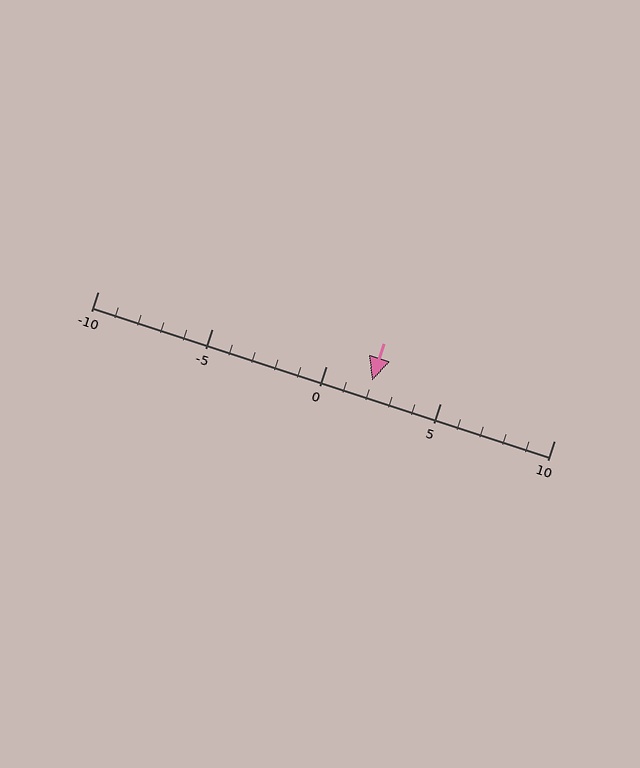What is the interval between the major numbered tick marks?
The major tick marks are spaced 5 units apart.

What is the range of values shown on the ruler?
The ruler shows values from -10 to 10.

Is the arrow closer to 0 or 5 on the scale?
The arrow is closer to 0.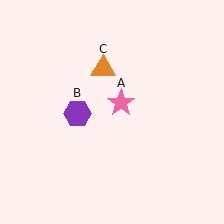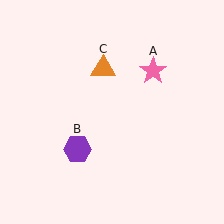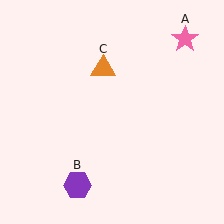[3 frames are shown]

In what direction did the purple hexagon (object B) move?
The purple hexagon (object B) moved down.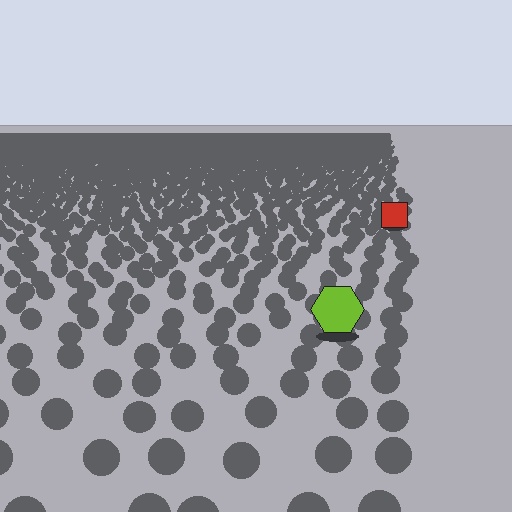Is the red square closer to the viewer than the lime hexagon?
No. The lime hexagon is closer — you can tell from the texture gradient: the ground texture is coarser near it.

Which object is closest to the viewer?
The lime hexagon is closest. The texture marks near it are larger and more spread out.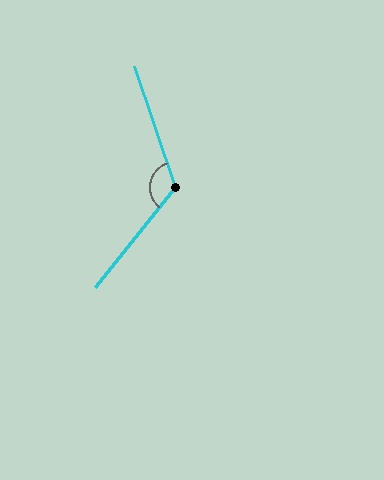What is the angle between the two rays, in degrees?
Approximately 122 degrees.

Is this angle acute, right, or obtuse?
It is obtuse.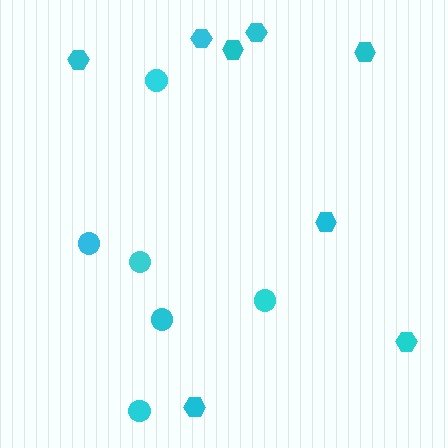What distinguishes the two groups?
There are 2 groups: one group of circles (6) and one group of hexagons (8).